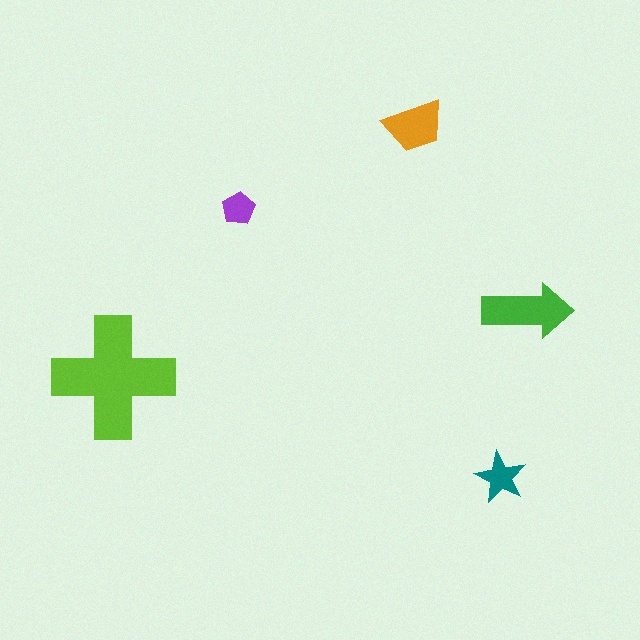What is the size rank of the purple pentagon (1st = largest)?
5th.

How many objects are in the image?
There are 5 objects in the image.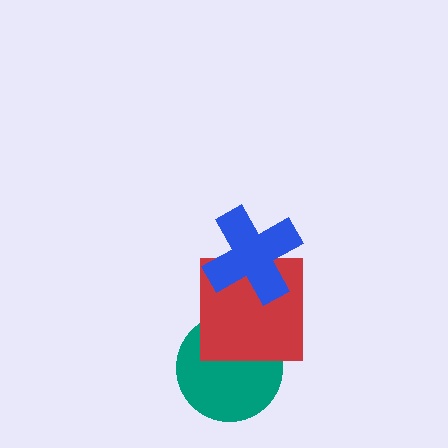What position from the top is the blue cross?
The blue cross is 1st from the top.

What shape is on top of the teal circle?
The red square is on top of the teal circle.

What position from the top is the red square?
The red square is 2nd from the top.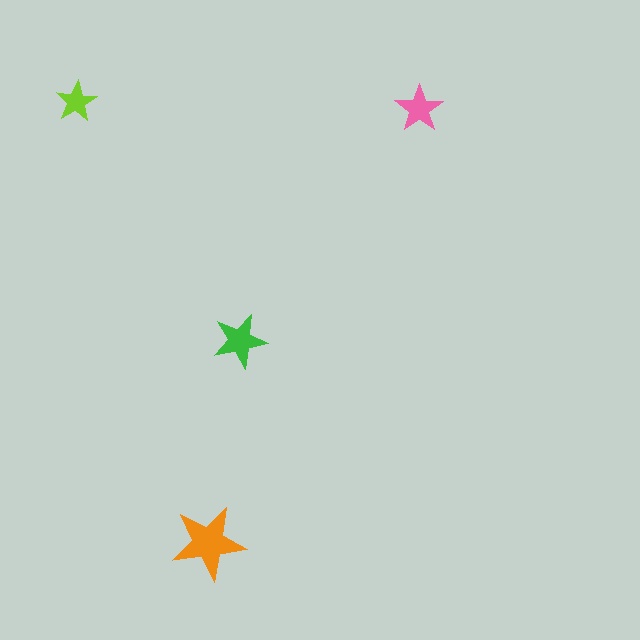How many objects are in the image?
There are 4 objects in the image.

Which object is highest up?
The lime star is topmost.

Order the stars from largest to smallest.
the orange one, the green one, the pink one, the lime one.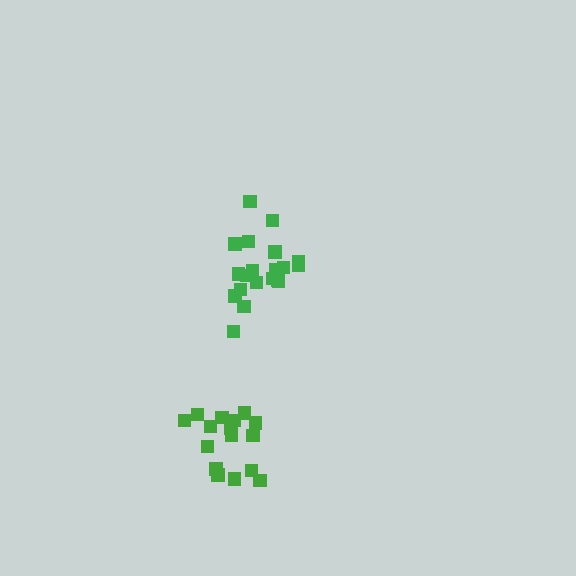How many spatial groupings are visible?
There are 2 spatial groupings.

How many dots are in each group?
Group 1: 16 dots, Group 2: 21 dots (37 total).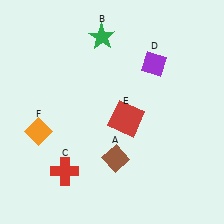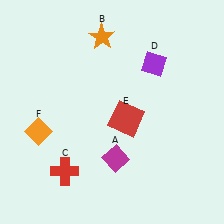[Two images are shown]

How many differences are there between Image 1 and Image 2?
There are 2 differences between the two images.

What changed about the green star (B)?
In Image 1, B is green. In Image 2, it changed to orange.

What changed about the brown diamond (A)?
In Image 1, A is brown. In Image 2, it changed to magenta.